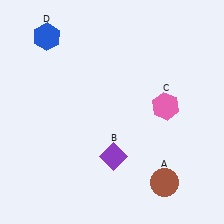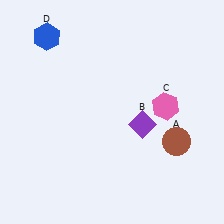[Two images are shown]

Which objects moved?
The objects that moved are: the brown circle (A), the purple diamond (B).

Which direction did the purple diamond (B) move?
The purple diamond (B) moved up.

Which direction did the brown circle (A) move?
The brown circle (A) moved up.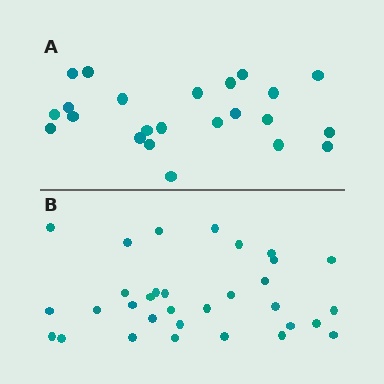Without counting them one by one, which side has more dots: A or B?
Region B (the bottom region) has more dots.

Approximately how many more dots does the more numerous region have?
Region B has roughly 8 or so more dots than region A.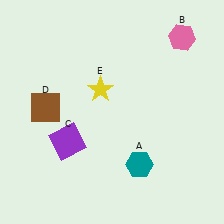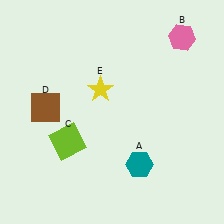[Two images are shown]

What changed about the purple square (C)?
In Image 1, C is purple. In Image 2, it changed to lime.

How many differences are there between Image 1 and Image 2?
There is 1 difference between the two images.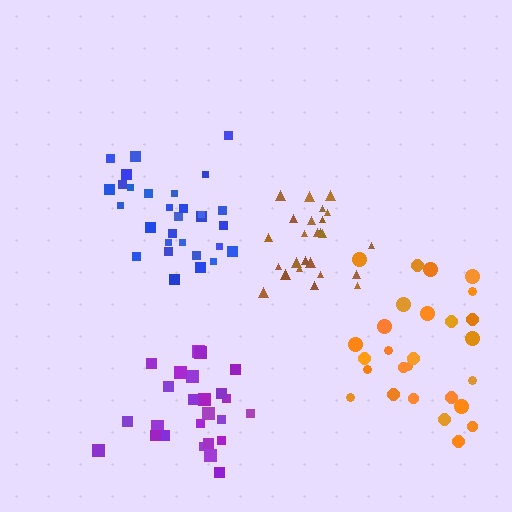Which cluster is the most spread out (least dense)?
Orange.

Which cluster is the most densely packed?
Brown.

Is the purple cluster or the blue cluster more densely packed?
Blue.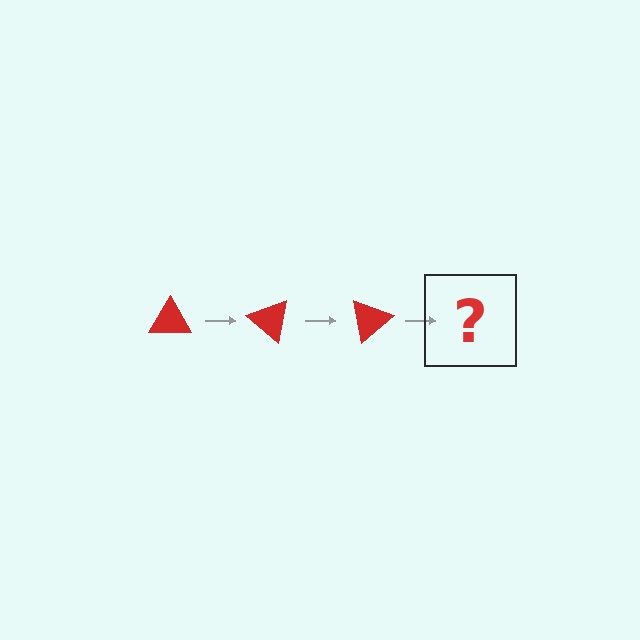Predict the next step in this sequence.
The next step is a red triangle rotated 120 degrees.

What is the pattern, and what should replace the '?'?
The pattern is that the triangle rotates 40 degrees each step. The '?' should be a red triangle rotated 120 degrees.